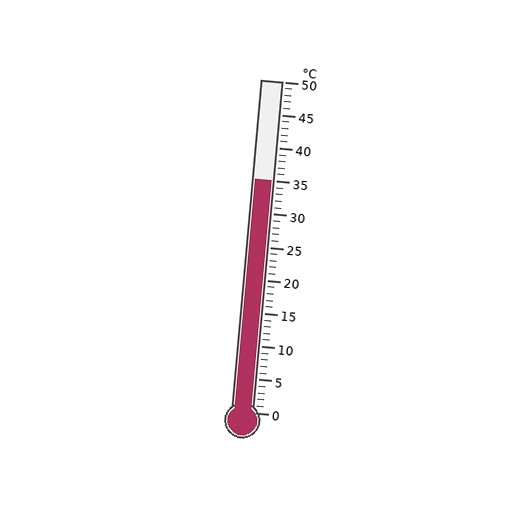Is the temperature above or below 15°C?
The temperature is above 15°C.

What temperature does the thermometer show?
The thermometer shows approximately 35°C.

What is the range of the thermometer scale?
The thermometer scale ranges from 0°C to 50°C.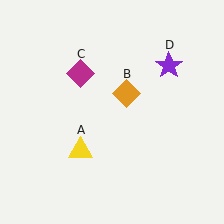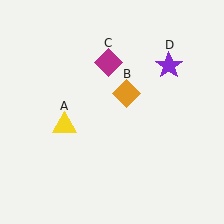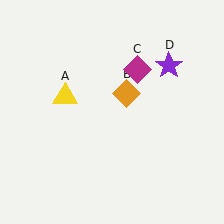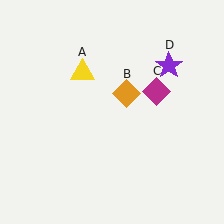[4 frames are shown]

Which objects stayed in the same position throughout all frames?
Orange diamond (object B) and purple star (object D) remained stationary.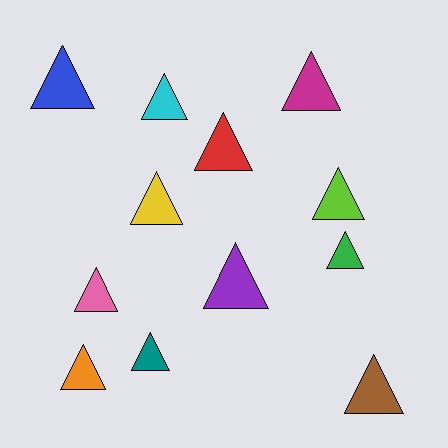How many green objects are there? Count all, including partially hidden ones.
There is 1 green object.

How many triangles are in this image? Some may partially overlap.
There are 12 triangles.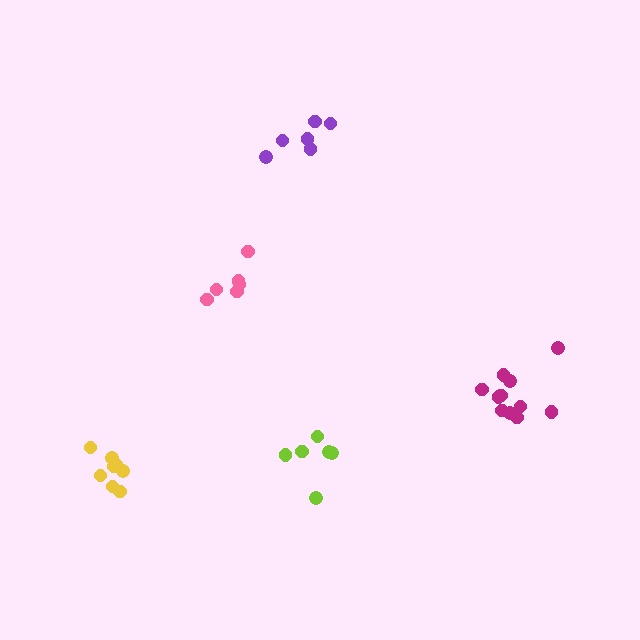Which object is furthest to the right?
The magenta cluster is rightmost.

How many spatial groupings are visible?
There are 5 spatial groupings.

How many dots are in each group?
Group 1: 6 dots, Group 2: 6 dots, Group 3: 6 dots, Group 4: 11 dots, Group 5: 8 dots (37 total).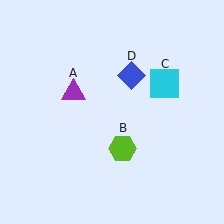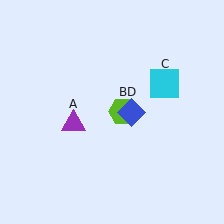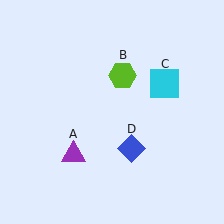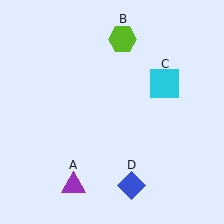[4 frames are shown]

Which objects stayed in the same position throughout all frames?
Cyan square (object C) remained stationary.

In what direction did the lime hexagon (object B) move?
The lime hexagon (object B) moved up.